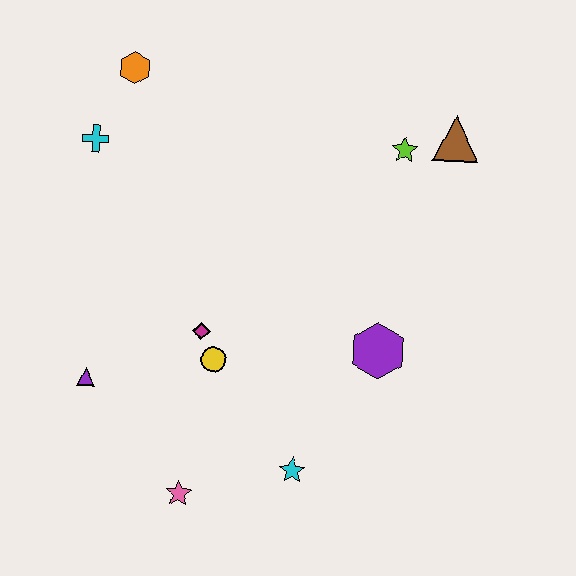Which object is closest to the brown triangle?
The lime star is closest to the brown triangle.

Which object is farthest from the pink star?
The brown triangle is farthest from the pink star.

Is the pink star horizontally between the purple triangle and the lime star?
Yes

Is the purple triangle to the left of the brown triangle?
Yes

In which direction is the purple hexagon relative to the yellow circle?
The purple hexagon is to the right of the yellow circle.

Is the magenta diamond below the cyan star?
No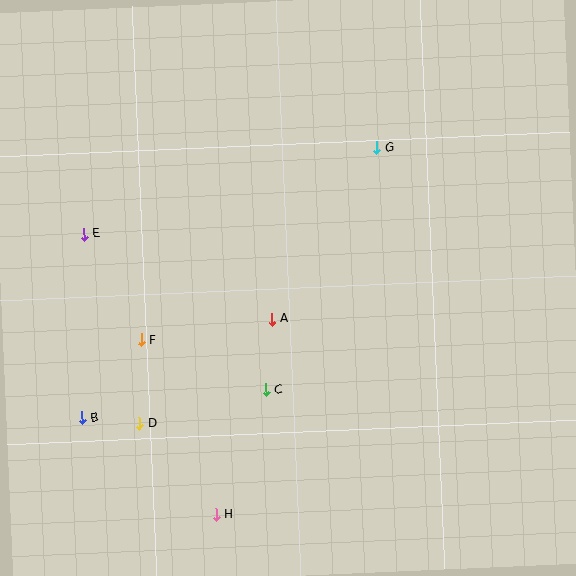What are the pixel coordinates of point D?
Point D is at (140, 423).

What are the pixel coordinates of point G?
Point G is at (377, 148).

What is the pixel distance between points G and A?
The distance between G and A is 200 pixels.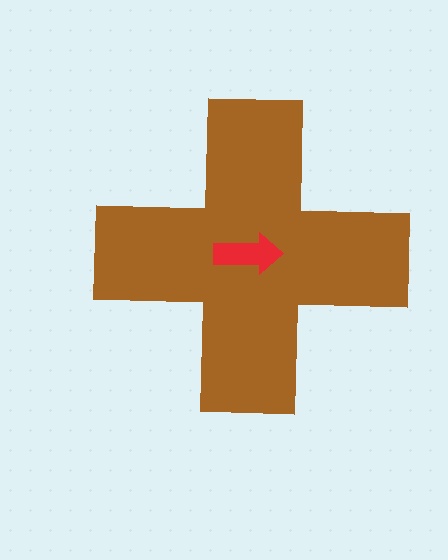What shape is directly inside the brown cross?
The red arrow.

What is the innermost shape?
The red arrow.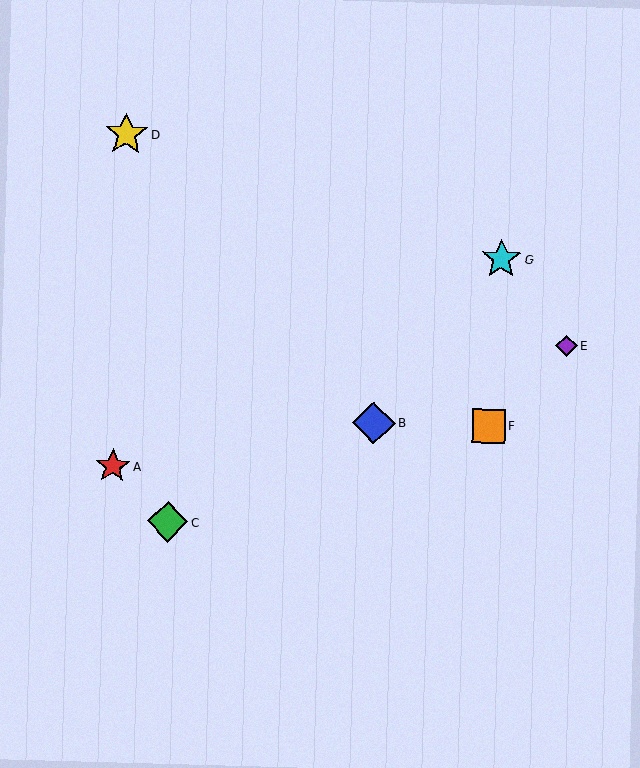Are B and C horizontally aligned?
No, B is at y≈423 and C is at y≈522.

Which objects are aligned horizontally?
Objects B, F are aligned horizontally.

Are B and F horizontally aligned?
Yes, both are at y≈423.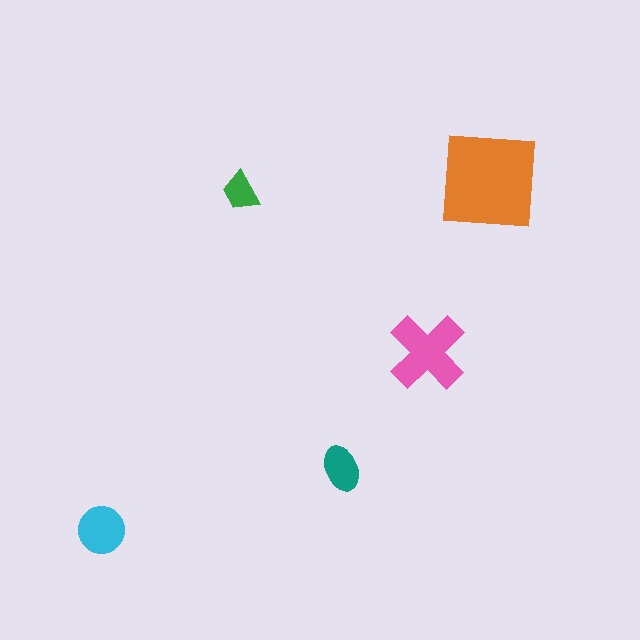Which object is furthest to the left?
The cyan circle is leftmost.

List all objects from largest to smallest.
The orange square, the pink cross, the cyan circle, the teal ellipse, the green trapezoid.